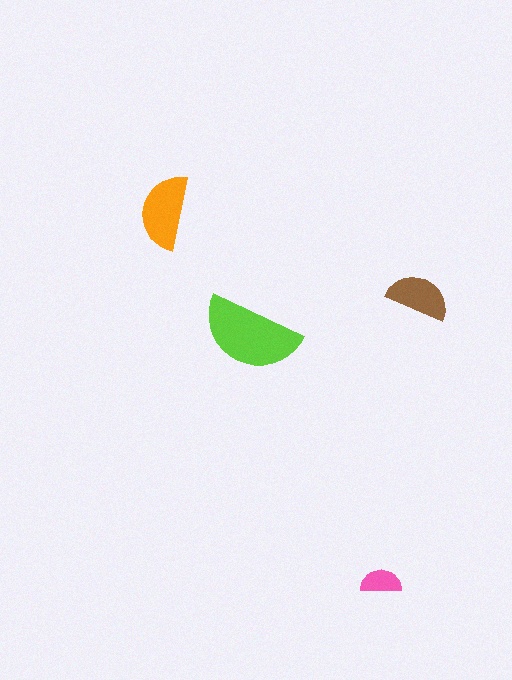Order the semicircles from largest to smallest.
the lime one, the orange one, the brown one, the pink one.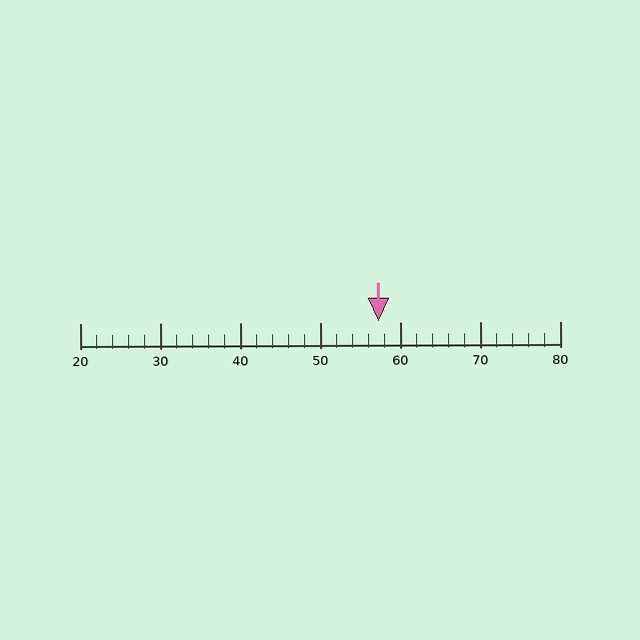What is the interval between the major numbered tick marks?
The major tick marks are spaced 10 units apart.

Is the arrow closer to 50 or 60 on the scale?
The arrow is closer to 60.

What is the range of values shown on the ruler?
The ruler shows values from 20 to 80.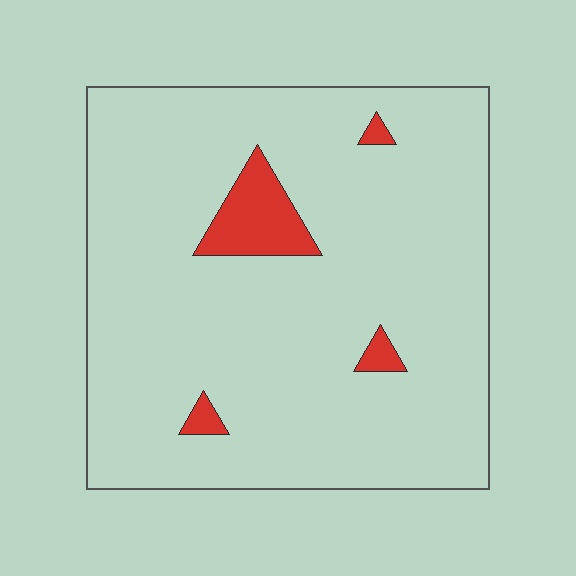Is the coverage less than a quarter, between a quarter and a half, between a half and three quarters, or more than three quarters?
Less than a quarter.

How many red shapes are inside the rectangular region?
4.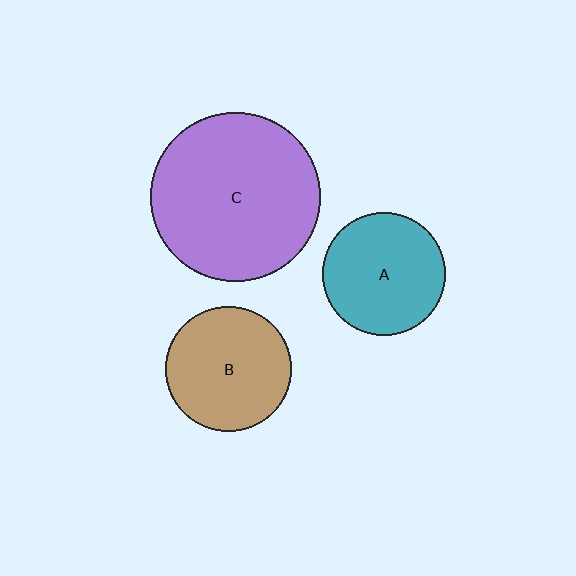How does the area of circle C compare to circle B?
Approximately 1.8 times.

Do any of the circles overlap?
No, none of the circles overlap.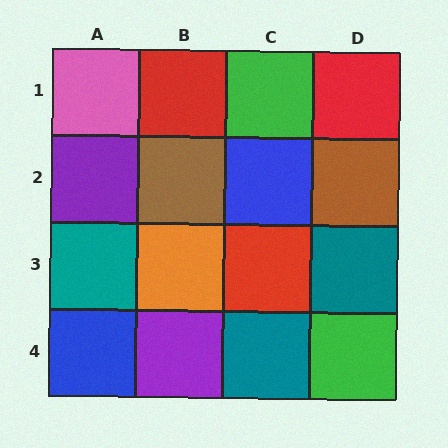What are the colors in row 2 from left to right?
Purple, brown, blue, brown.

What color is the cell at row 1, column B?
Red.